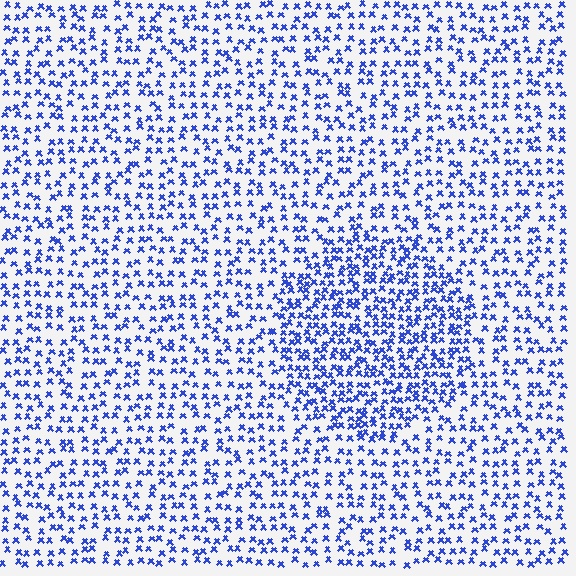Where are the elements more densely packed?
The elements are more densely packed inside the circle boundary.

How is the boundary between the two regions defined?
The boundary is defined by a change in element density (approximately 1.7x ratio). All elements are the same color, size, and shape.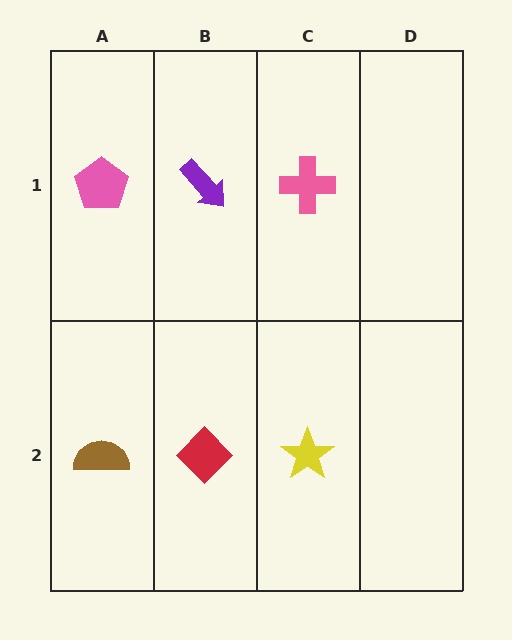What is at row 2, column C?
A yellow star.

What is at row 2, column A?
A brown semicircle.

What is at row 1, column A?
A pink pentagon.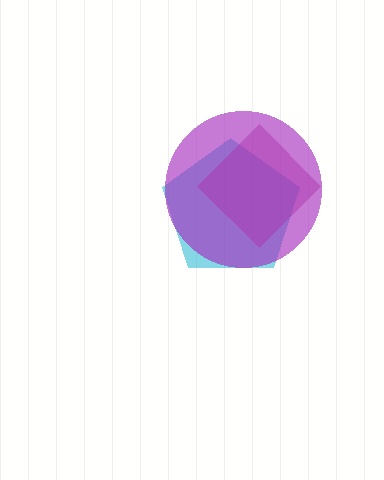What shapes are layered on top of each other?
The layered shapes are: a cyan pentagon, a magenta diamond, a purple circle.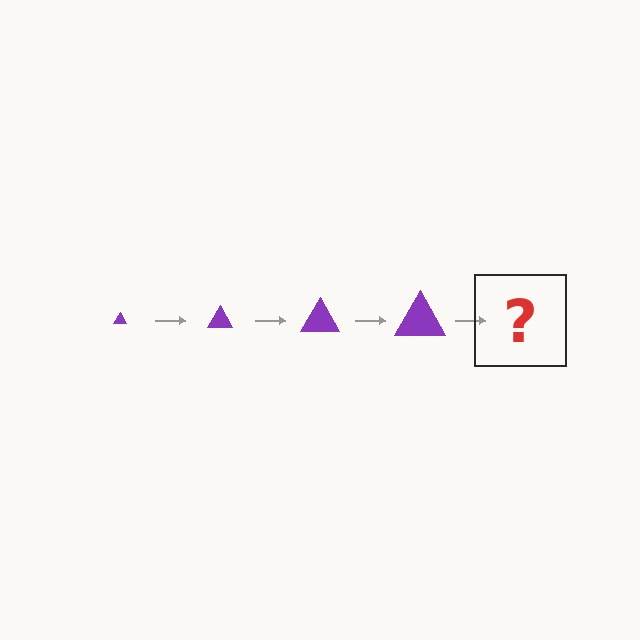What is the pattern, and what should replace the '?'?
The pattern is that the triangle gets progressively larger each step. The '?' should be a purple triangle, larger than the previous one.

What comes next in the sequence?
The next element should be a purple triangle, larger than the previous one.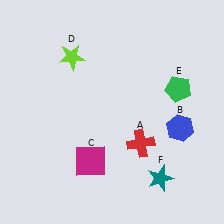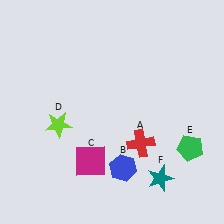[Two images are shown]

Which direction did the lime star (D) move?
The lime star (D) moved down.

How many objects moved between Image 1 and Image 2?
3 objects moved between the two images.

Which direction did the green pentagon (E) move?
The green pentagon (E) moved down.